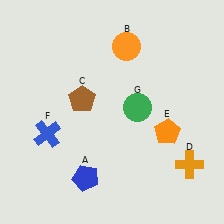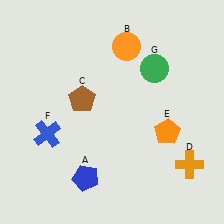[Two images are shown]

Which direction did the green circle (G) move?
The green circle (G) moved up.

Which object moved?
The green circle (G) moved up.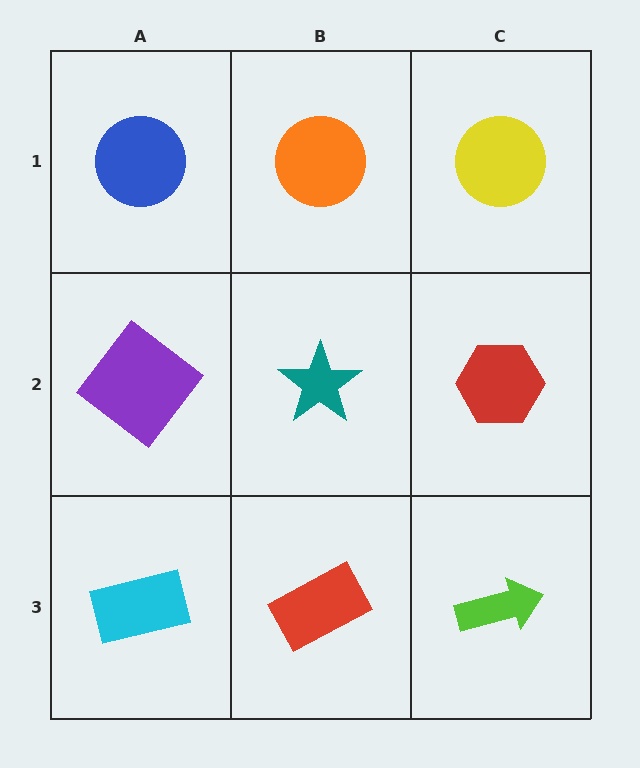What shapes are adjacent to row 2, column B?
An orange circle (row 1, column B), a red rectangle (row 3, column B), a purple diamond (row 2, column A), a red hexagon (row 2, column C).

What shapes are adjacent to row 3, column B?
A teal star (row 2, column B), a cyan rectangle (row 3, column A), a lime arrow (row 3, column C).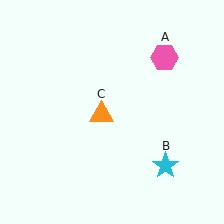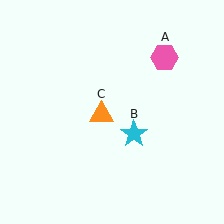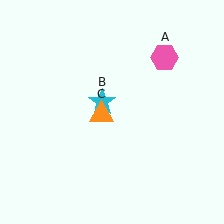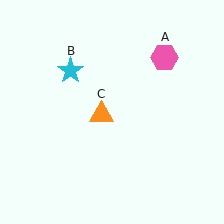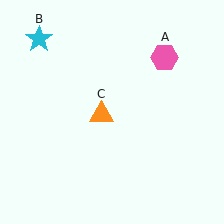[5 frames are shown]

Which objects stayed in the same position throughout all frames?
Pink hexagon (object A) and orange triangle (object C) remained stationary.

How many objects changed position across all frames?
1 object changed position: cyan star (object B).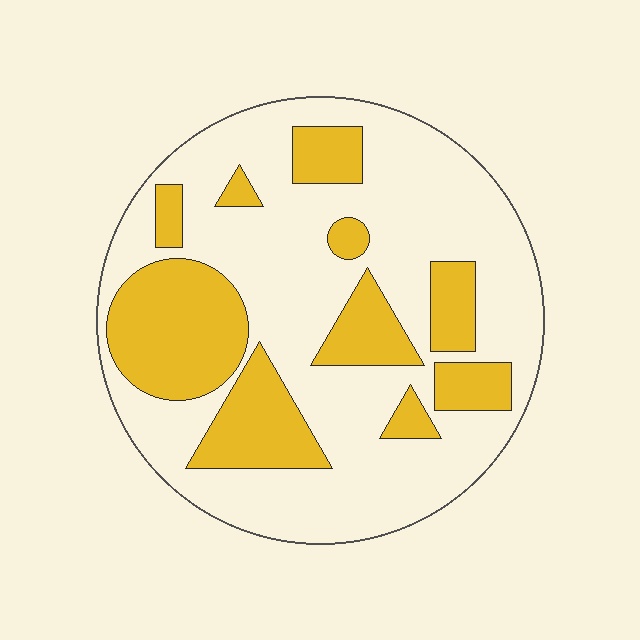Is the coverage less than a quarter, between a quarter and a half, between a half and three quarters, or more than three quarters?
Between a quarter and a half.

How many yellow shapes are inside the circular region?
10.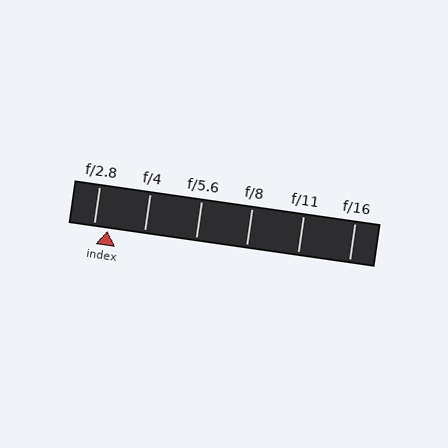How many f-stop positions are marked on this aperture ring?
There are 6 f-stop positions marked.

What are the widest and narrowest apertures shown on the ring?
The widest aperture shown is f/2.8 and the narrowest is f/16.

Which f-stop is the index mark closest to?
The index mark is closest to f/2.8.